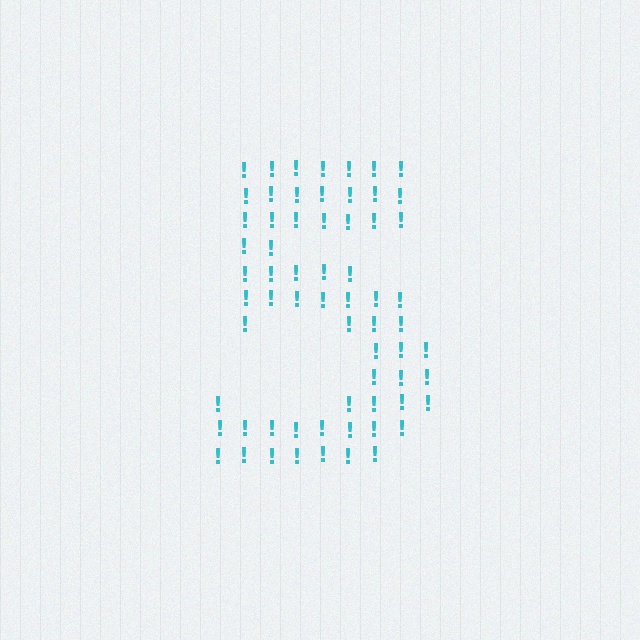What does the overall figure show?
The overall figure shows the digit 5.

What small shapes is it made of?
It is made of small exclamation marks.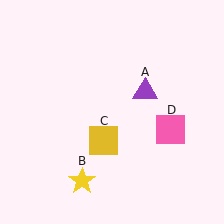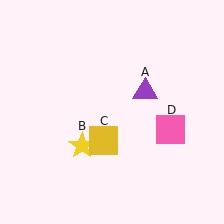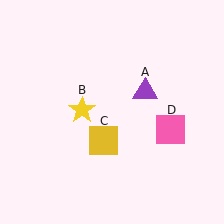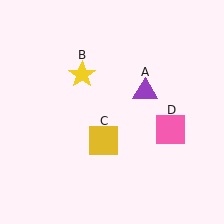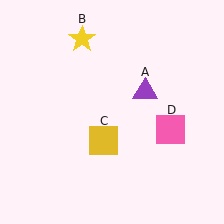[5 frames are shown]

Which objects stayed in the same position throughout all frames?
Purple triangle (object A) and yellow square (object C) and pink square (object D) remained stationary.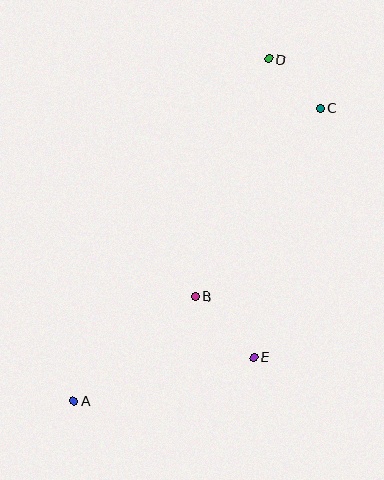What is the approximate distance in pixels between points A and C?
The distance between A and C is approximately 383 pixels.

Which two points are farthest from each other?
Points A and D are farthest from each other.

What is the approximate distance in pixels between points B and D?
The distance between B and D is approximately 248 pixels.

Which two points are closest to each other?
Points C and D are closest to each other.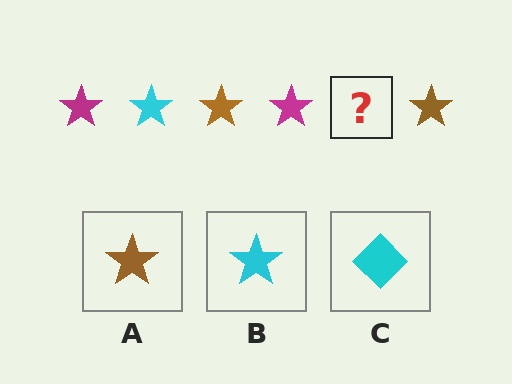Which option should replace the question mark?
Option B.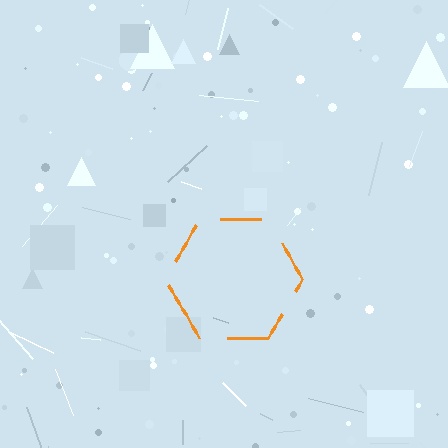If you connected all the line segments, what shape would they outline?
They would outline a hexagon.